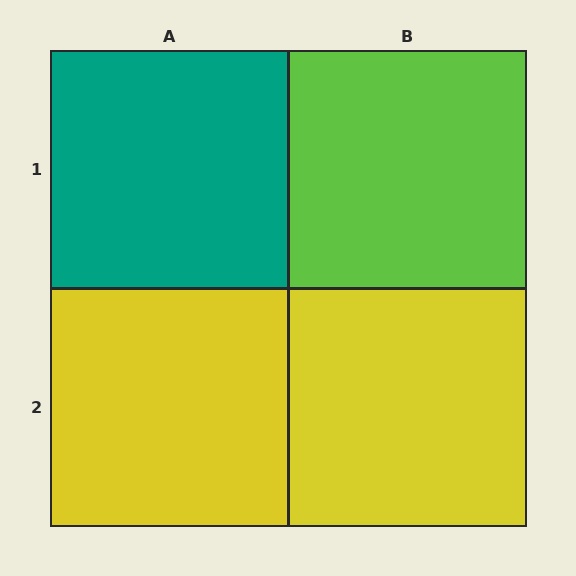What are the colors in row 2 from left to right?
Yellow, yellow.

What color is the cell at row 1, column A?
Teal.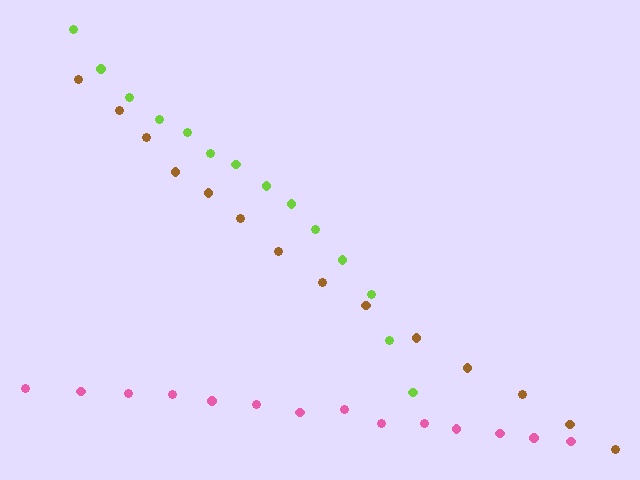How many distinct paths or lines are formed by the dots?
There are 3 distinct paths.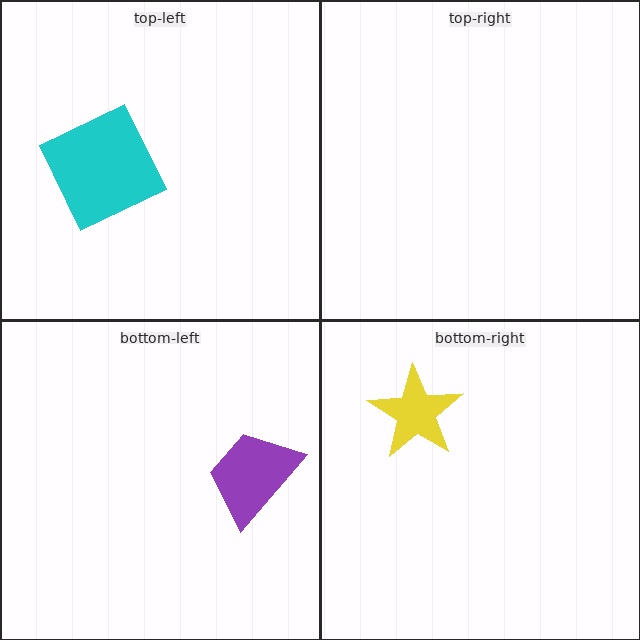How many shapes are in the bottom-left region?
1.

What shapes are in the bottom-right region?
The yellow star.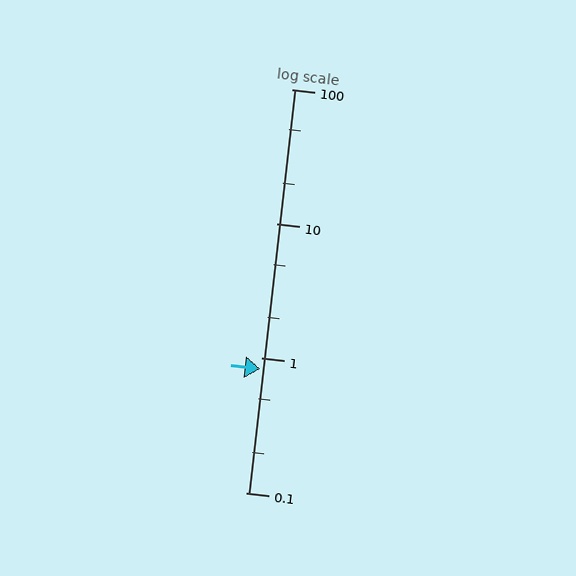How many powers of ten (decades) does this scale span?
The scale spans 3 decades, from 0.1 to 100.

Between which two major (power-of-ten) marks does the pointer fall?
The pointer is between 0.1 and 1.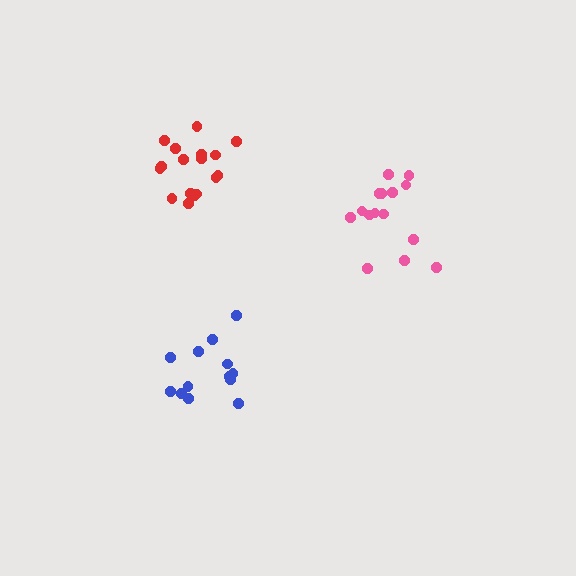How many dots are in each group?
Group 1: 13 dots, Group 2: 15 dots, Group 3: 17 dots (45 total).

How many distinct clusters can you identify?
There are 3 distinct clusters.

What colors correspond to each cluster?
The clusters are colored: blue, pink, red.